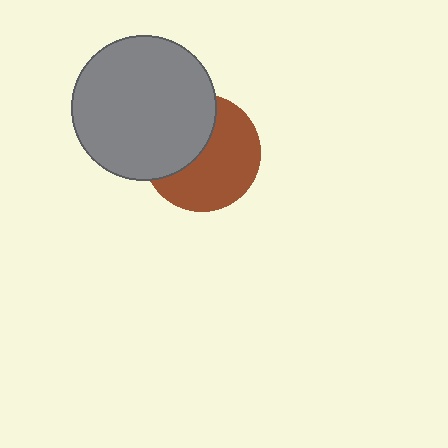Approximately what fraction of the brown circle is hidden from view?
Roughly 41% of the brown circle is hidden behind the gray circle.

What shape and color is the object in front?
The object in front is a gray circle.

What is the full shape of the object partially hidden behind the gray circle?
The partially hidden object is a brown circle.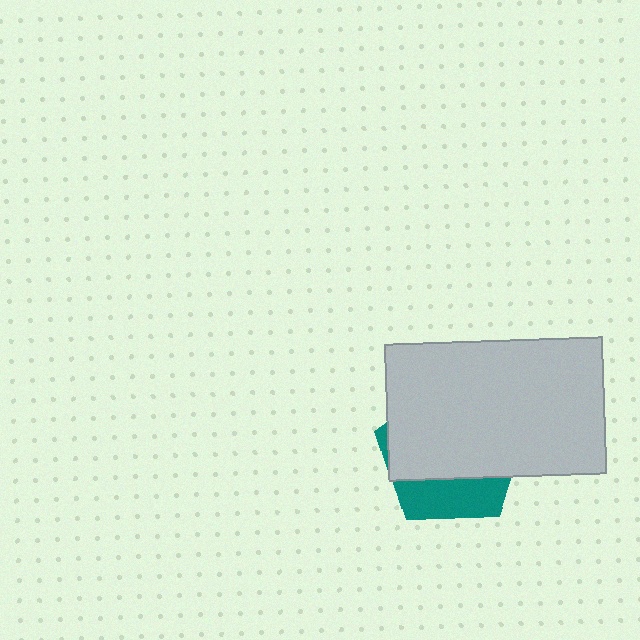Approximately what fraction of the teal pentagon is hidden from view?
Roughly 70% of the teal pentagon is hidden behind the light gray rectangle.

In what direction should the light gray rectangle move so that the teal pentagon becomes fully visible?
The light gray rectangle should move up. That is the shortest direction to clear the overlap and leave the teal pentagon fully visible.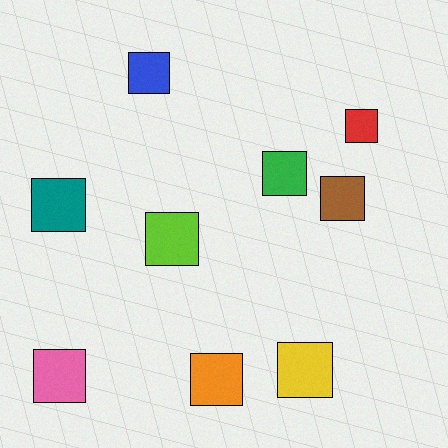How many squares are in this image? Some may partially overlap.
There are 9 squares.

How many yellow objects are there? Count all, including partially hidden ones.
There is 1 yellow object.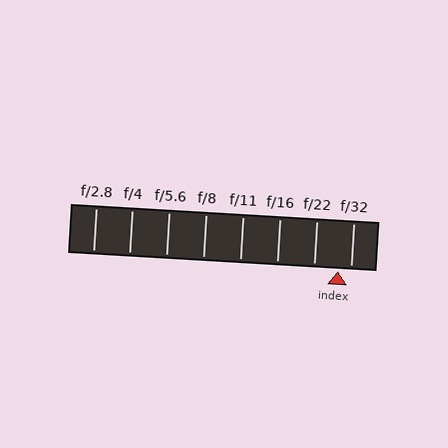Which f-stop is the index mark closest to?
The index mark is closest to f/32.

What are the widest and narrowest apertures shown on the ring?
The widest aperture shown is f/2.8 and the narrowest is f/32.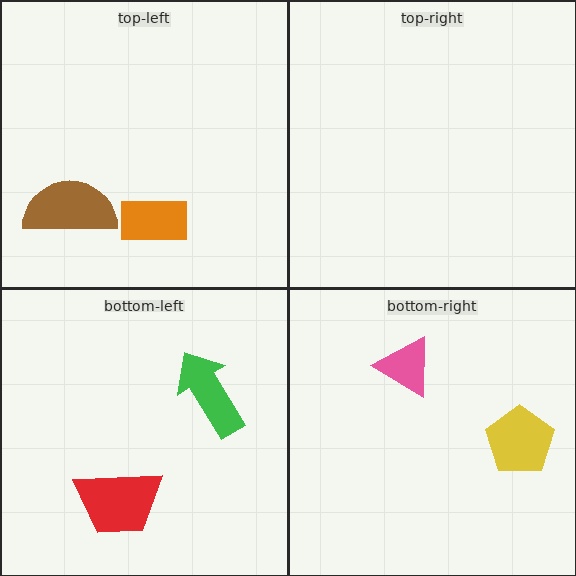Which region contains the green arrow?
The bottom-left region.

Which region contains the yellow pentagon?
The bottom-right region.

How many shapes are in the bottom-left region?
2.